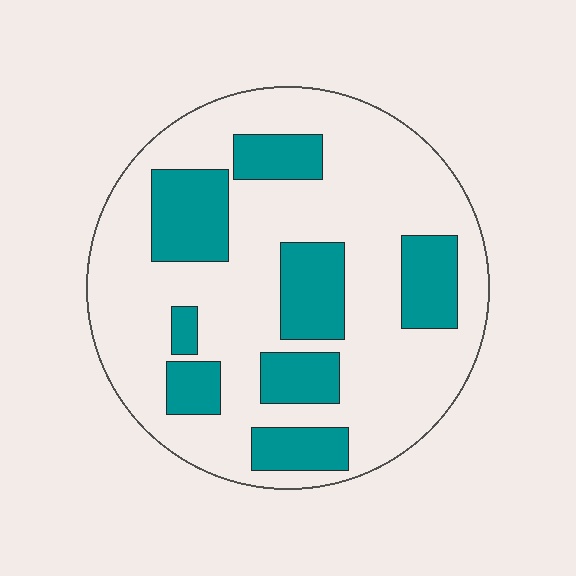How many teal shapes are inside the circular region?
8.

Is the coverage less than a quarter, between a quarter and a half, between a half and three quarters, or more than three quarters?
Between a quarter and a half.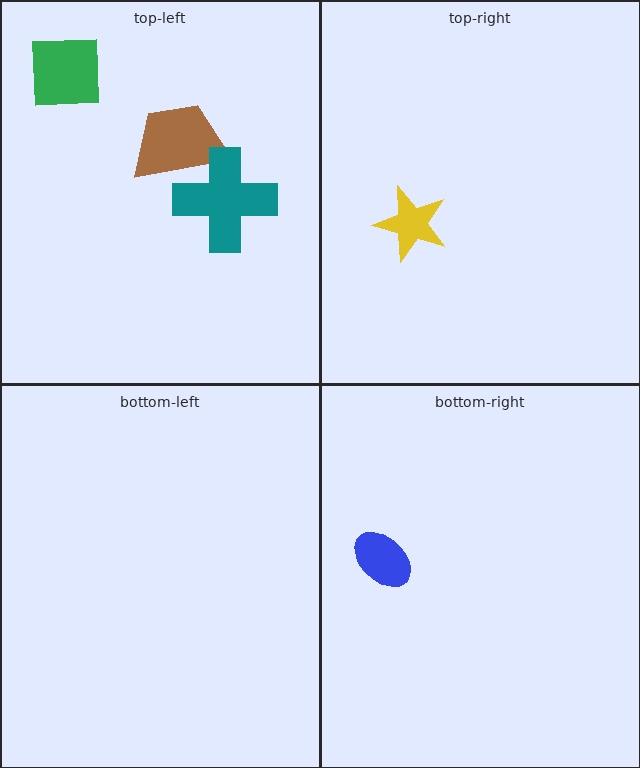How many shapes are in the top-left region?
3.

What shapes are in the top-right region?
The yellow star.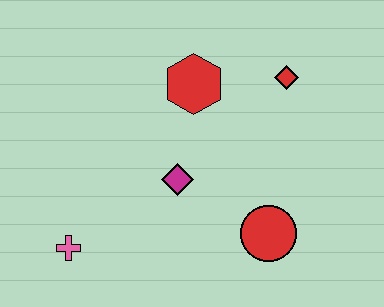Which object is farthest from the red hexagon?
The pink cross is farthest from the red hexagon.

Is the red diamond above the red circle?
Yes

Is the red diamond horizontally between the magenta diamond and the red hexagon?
No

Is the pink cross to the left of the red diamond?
Yes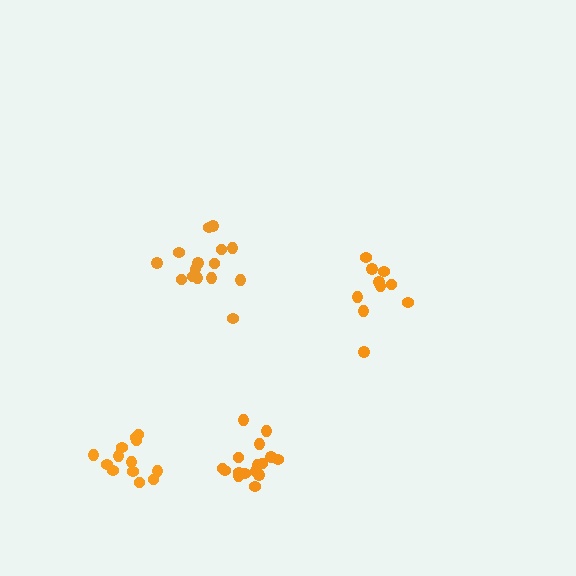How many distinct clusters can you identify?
There are 4 distinct clusters.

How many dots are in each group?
Group 1: 13 dots, Group 2: 16 dots, Group 3: 15 dots, Group 4: 10 dots (54 total).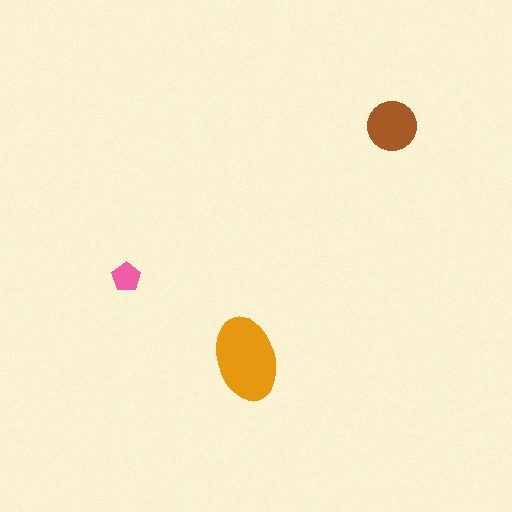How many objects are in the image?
There are 3 objects in the image.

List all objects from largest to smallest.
The orange ellipse, the brown circle, the pink pentagon.